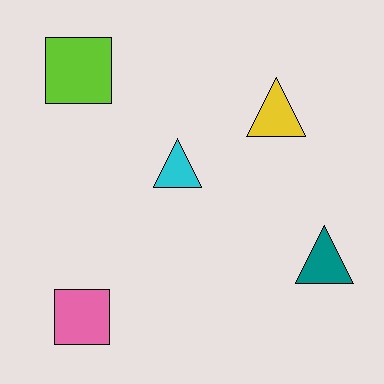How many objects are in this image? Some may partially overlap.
There are 5 objects.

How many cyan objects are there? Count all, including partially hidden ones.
There is 1 cyan object.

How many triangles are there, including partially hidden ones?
There are 3 triangles.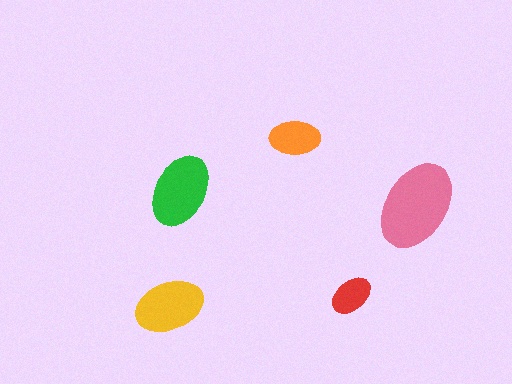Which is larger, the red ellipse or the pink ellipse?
The pink one.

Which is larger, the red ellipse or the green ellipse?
The green one.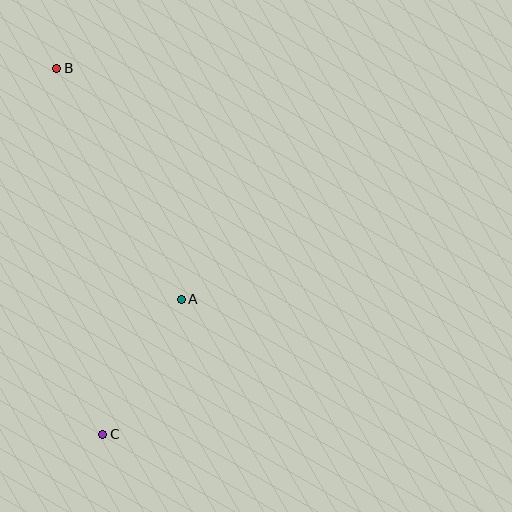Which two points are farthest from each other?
Points B and C are farthest from each other.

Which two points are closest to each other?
Points A and C are closest to each other.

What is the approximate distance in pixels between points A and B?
The distance between A and B is approximately 262 pixels.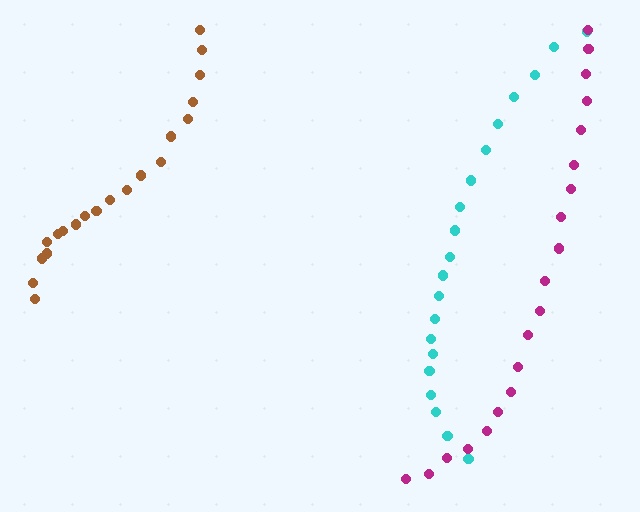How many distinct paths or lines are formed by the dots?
There are 3 distinct paths.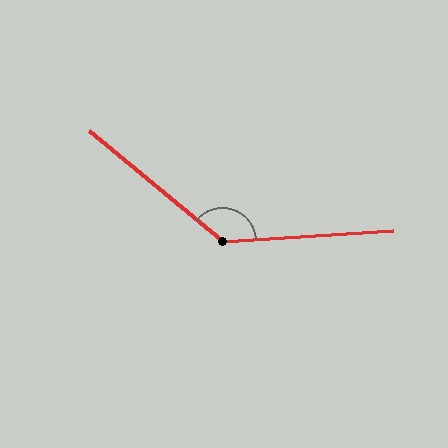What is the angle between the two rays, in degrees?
Approximately 136 degrees.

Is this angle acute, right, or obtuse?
It is obtuse.